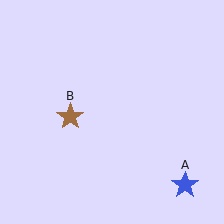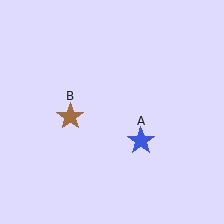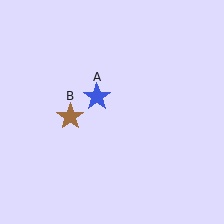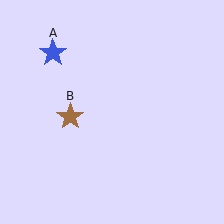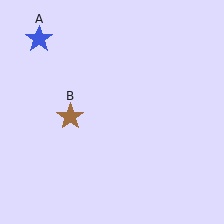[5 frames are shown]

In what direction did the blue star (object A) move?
The blue star (object A) moved up and to the left.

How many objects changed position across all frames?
1 object changed position: blue star (object A).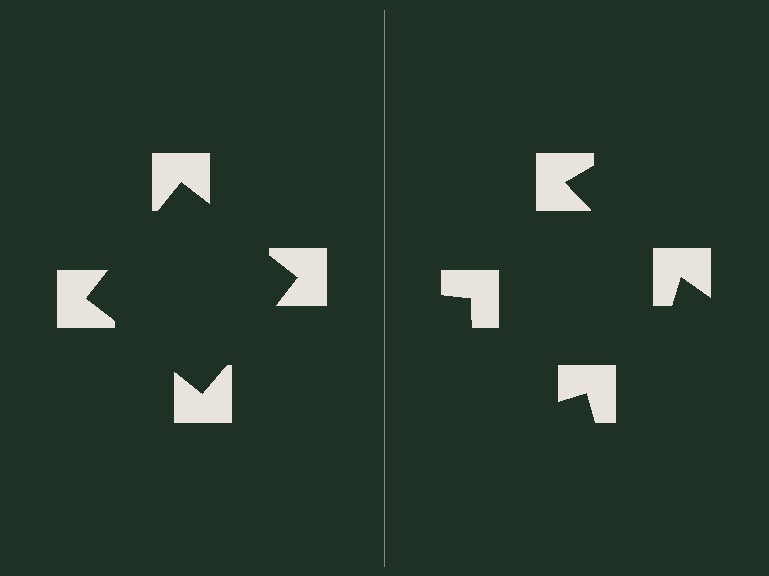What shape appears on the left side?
An illusory square.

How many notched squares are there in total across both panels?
8 — 4 on each side.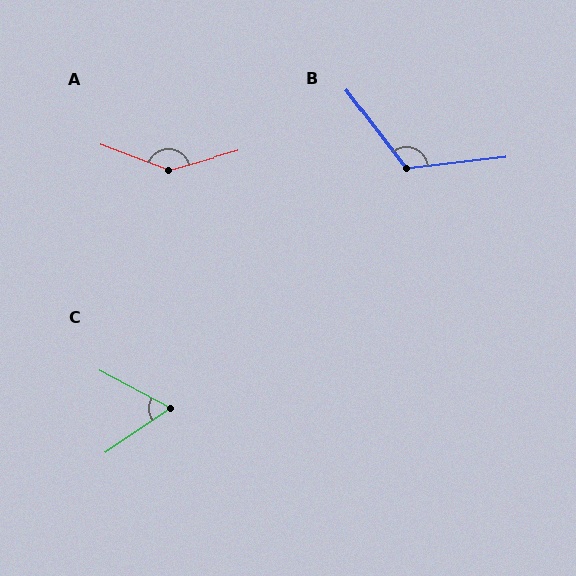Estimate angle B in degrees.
Approximately 121 degrees.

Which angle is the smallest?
C, at approximately 62 degrees.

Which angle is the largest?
A, at approximately 144 degrees.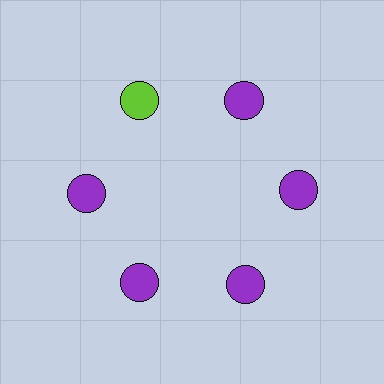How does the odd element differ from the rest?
It has a different color: lime instead of purple.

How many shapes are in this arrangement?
There are 6 shapes arranged in a ring pattern.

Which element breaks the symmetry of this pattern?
The lime circle at roughly the 11 o'clock position breaks the symmetry. All other shapes are purple circles.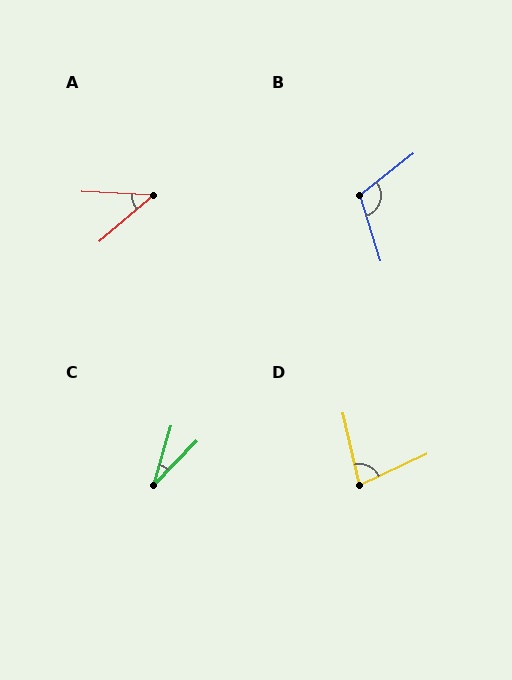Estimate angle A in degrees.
Approximately 44 degrees.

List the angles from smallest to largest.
C (27°), A (44°), D (77°), B (111°).